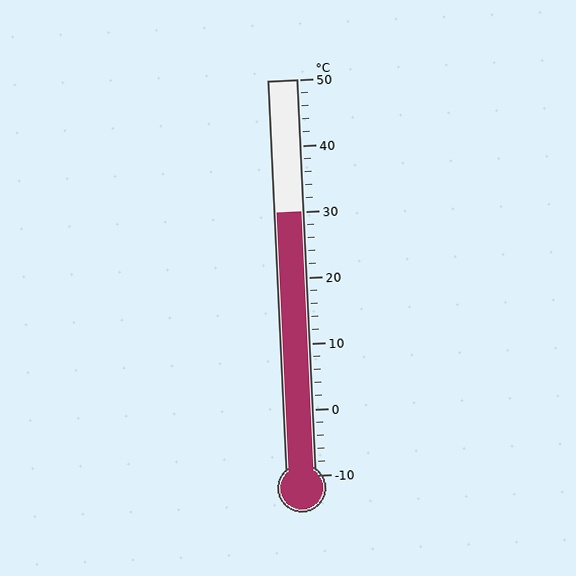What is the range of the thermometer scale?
The thermometer scale ranges from -10°C to 50°C.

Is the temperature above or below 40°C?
The temperature is below 40°C.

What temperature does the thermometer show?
The thermometer shows approximately 30°C.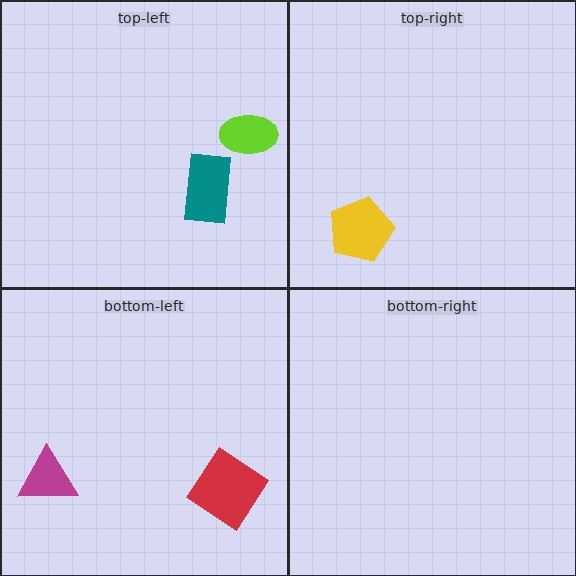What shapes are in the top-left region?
The teal rectangle, the lime ellipse.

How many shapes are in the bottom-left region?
2.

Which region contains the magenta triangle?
The bottom-left region.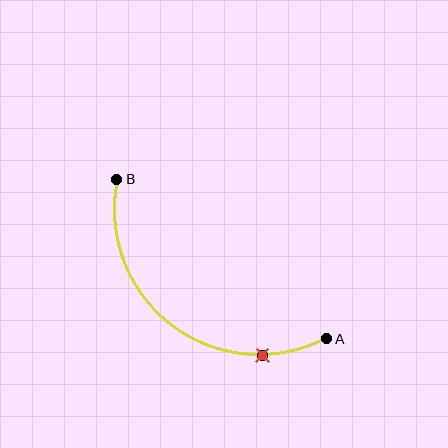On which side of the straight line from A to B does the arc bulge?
The arc bulges below and to the left of the straight line connecting A and B.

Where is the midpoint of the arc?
The arc midpoint is the point on the curve farthest from the straight line joining A and B. It sits below and to the left of that line.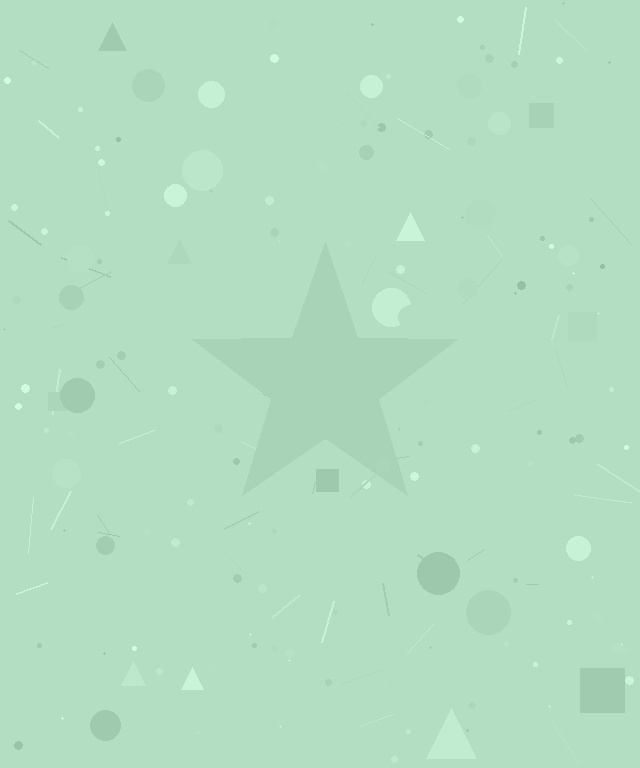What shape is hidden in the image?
A star is hidden in the image.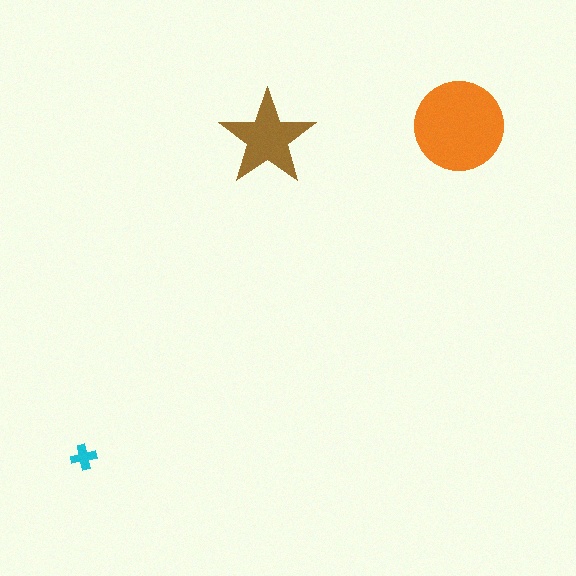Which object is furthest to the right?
The orange circle is rightmost.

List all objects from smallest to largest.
The cyan cross, the brown star, the orange circle.